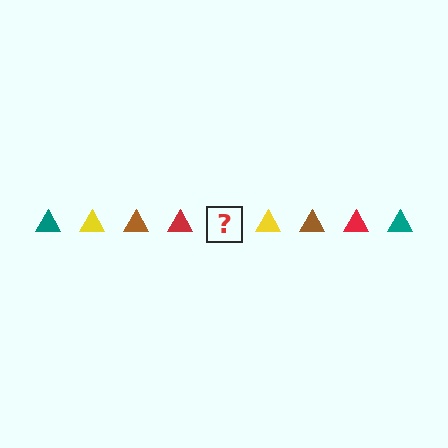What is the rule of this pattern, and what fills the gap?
The rule is that the pattern cycles through teal, yellow, brown, red triangles. The gap should be filled with a teal triangle.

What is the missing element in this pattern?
The missing element is a teal triangle.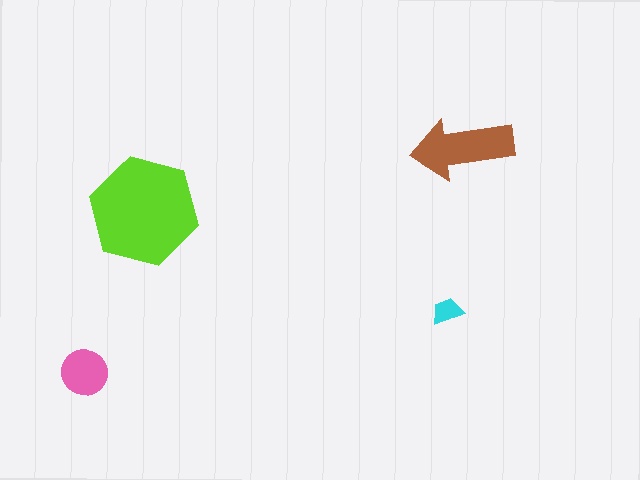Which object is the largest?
The lime hexagon.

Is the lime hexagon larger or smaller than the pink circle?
Larger.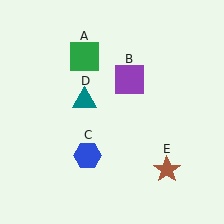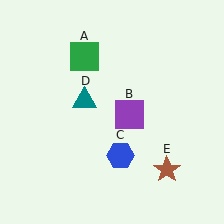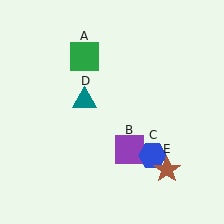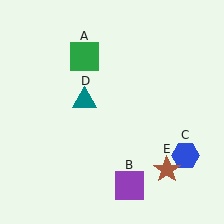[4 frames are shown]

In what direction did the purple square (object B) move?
The purple square (object B) moved down.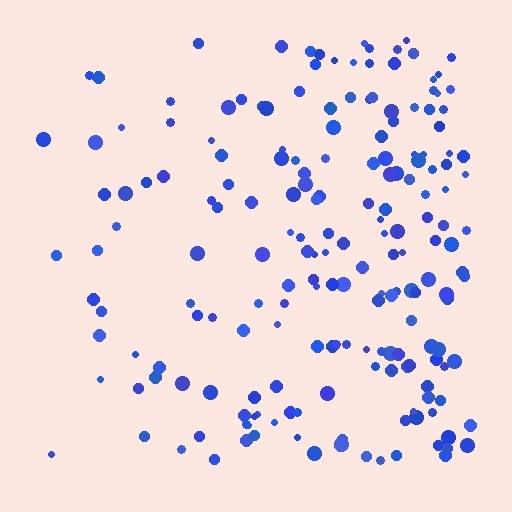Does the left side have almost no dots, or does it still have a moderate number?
Still a moderate number, just noticeably fewer than the right.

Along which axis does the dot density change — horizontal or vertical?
Horizontal.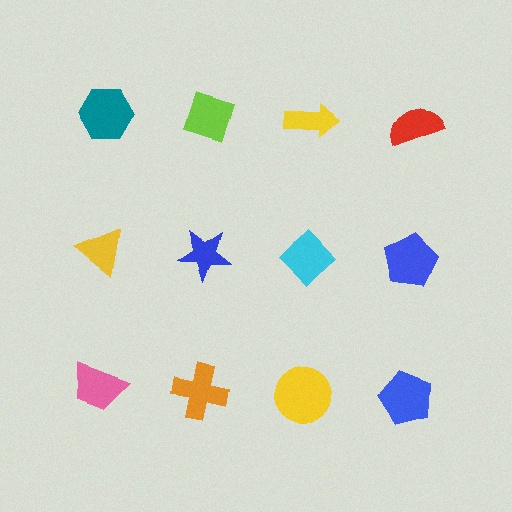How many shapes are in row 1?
4 shapes.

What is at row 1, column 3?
A yellow arrow.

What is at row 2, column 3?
A cyan diamond.